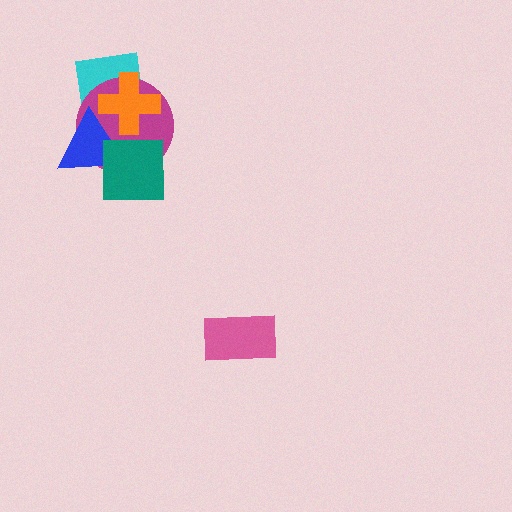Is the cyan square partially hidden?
Yes, it is partially covered by another shape.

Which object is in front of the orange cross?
The blue triangle is in front of the orange cross.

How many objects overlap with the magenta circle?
4 objects overlap with the magenta circle.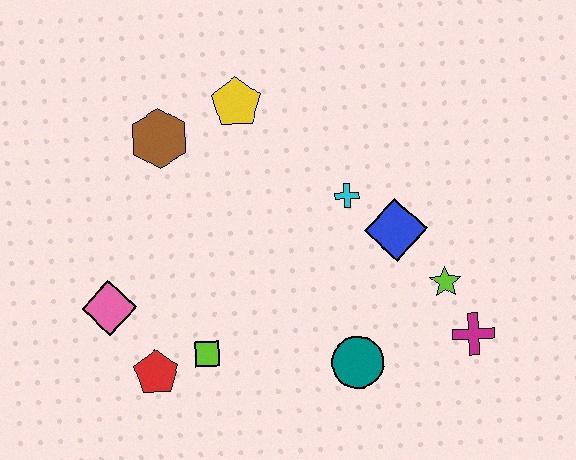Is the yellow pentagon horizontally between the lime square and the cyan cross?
Yes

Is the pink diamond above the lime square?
Yes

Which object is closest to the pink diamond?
The red pentagon is closest to the pink diamond.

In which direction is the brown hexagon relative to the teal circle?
The brown hexagon is above the teal circle.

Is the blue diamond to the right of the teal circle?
Yes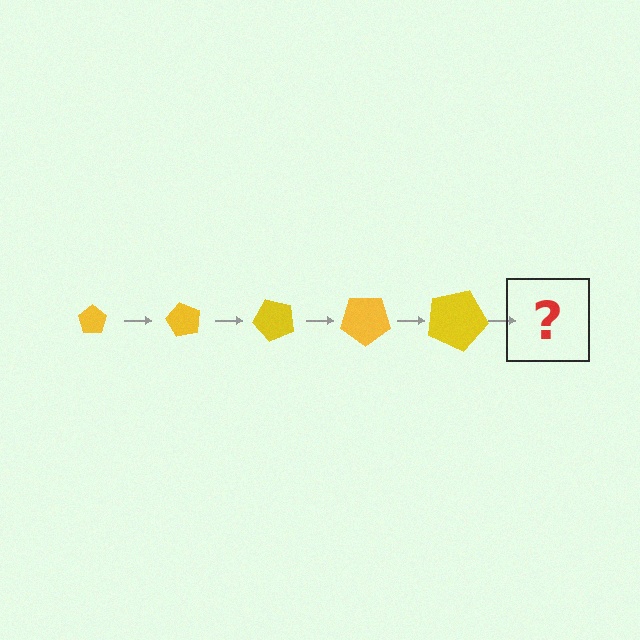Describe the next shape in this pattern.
It should be a pentagon, larger than the previous one and rotated 300 degrees from the start.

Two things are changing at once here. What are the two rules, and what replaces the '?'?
The two rules are that the pentagon grows larger each step and it rotates 60 degrees each step. The '?' should be a pentagon, larger than the previous one and rotated 300 degrees from the start.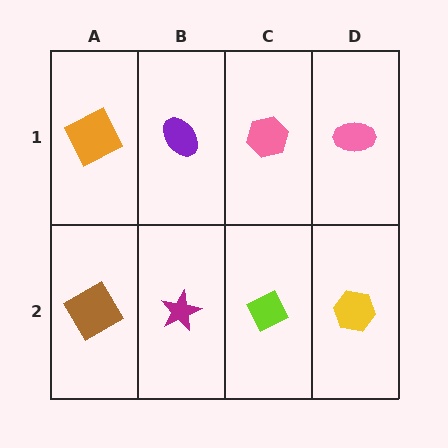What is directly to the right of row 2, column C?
A yellow hexagon.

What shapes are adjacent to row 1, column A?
A brown diamond (row 2, column A), a purple ellipse (row 1, column B).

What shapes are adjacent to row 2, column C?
A pink hexagon (row 1, column C), a magenta star (row 2, column B), a yellow hexagon (row 2, column D).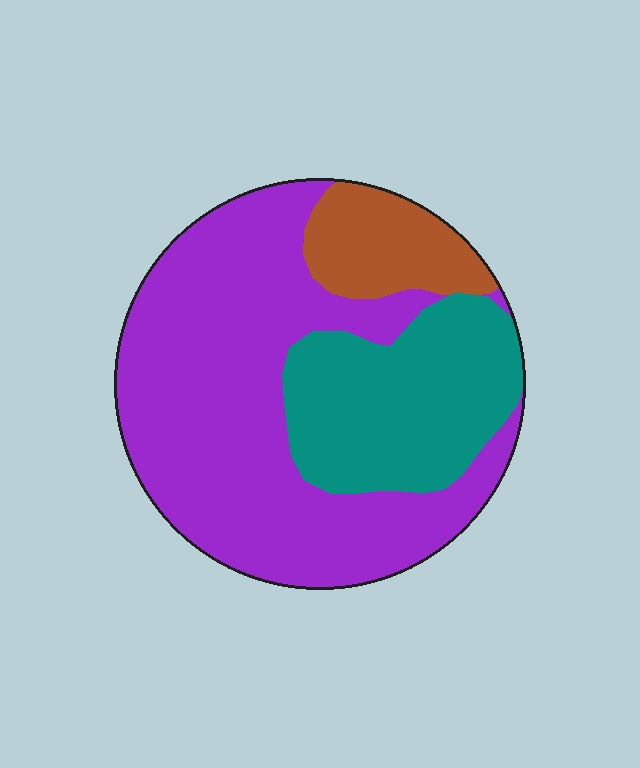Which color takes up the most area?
Purple, at roughly 60%.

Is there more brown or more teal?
Teal.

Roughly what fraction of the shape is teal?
Teal takes up about one quarter (1/4) of the shape.